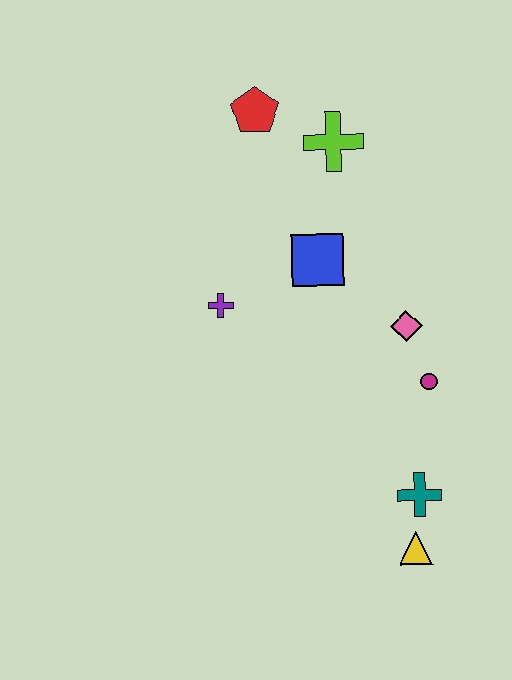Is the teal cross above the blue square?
No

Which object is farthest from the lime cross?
The yellow triangle is farthest from the lime cross.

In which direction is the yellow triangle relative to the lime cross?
The yellow triangle is below the lime cross.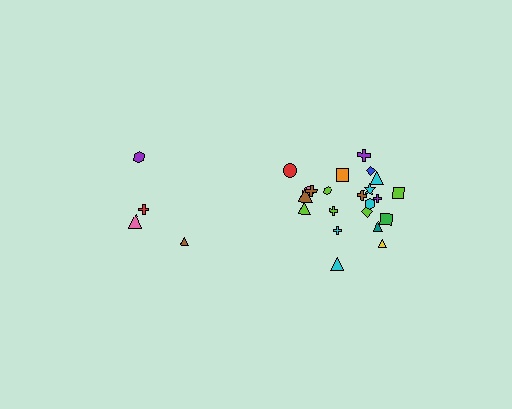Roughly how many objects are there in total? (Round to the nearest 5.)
Roughly 25 objects in total.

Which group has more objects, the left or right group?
The right group.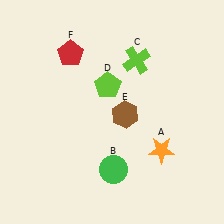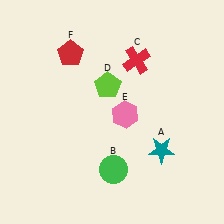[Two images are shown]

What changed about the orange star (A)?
In Image 1, A is orange. In Image 2, it changed to teal.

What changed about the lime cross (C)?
In Image 1, C is lime. In Image 2, it changed to red.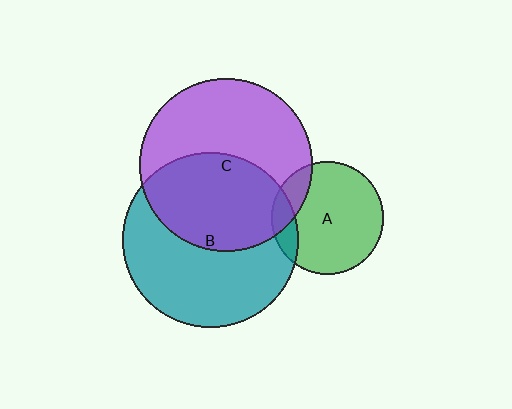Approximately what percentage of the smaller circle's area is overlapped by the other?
Approximately 45%.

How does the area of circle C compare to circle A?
Approximately 2.4 times.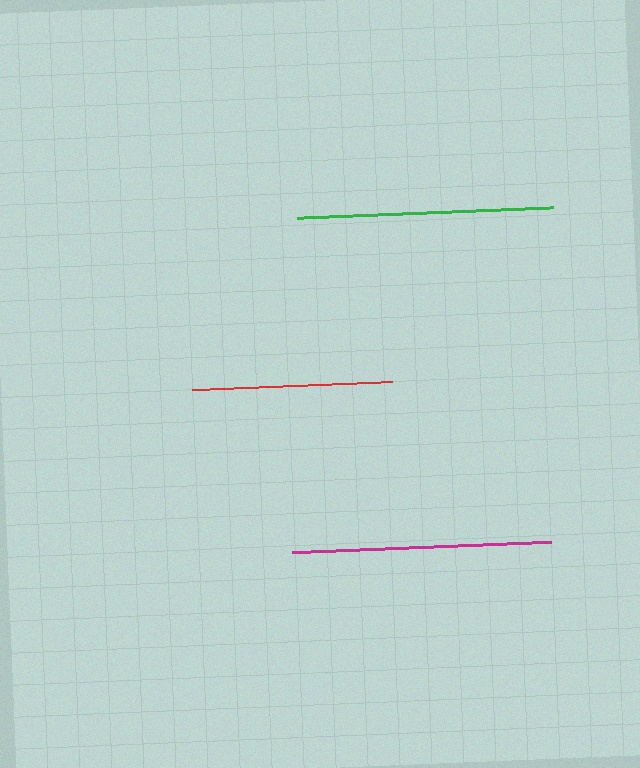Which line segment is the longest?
The magenta line is the longest at approximately 260 pixels.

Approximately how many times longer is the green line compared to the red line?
The green line is approximately 1.3 times the length of the red line.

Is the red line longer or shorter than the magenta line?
The magenta line is longer than the red line.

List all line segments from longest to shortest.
From longest to shortest: magenta, green, red.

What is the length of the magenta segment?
The magenta segment is approximately 260 pixels long.